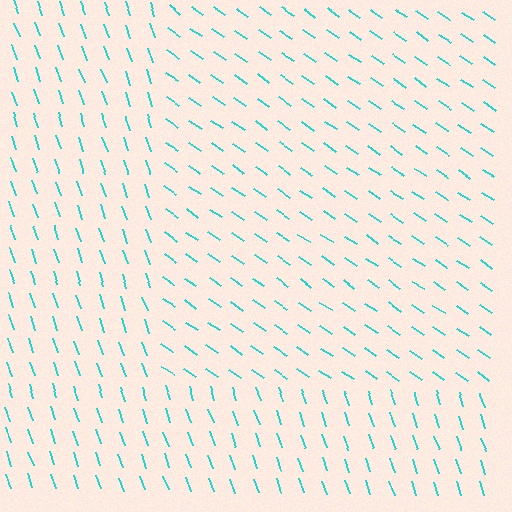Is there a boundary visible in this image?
Yes, there is a texture boundary formed by a change in line orientation.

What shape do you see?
I see a rectangle.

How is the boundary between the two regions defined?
The boundary is defined purely by a change in line orientation (approximately 37 degrees difference). All lines are the same color and thickness.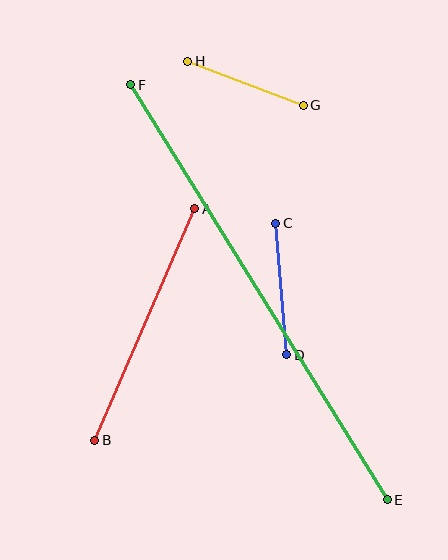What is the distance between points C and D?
The distance is approximately 132 pixels.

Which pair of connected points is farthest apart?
Points E and F are farthest apart.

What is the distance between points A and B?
The distance is approximately 252 pixels.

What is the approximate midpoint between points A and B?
The midpoint is at approximately (145, 325) pixels.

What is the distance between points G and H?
The distance is approximately 123 pixels.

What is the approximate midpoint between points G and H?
The midpoint is at approximately (245, 83) pixels.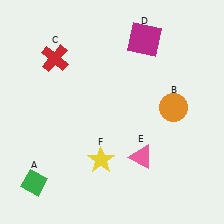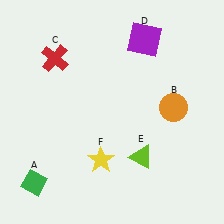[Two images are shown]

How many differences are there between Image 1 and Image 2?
There are 2 differences between the two images.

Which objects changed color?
D changed from magenta to purple. E changed from pink to lime.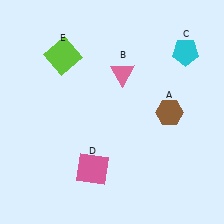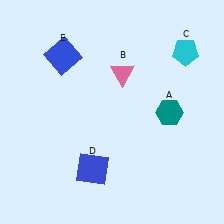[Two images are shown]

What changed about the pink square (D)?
In Image 1, D is pink. In Image 2, it changed to blue.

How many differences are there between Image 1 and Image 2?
There are 3 differences between the two images.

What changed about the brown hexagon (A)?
In Image 1, A is brown. In Image 2, it changed to teal.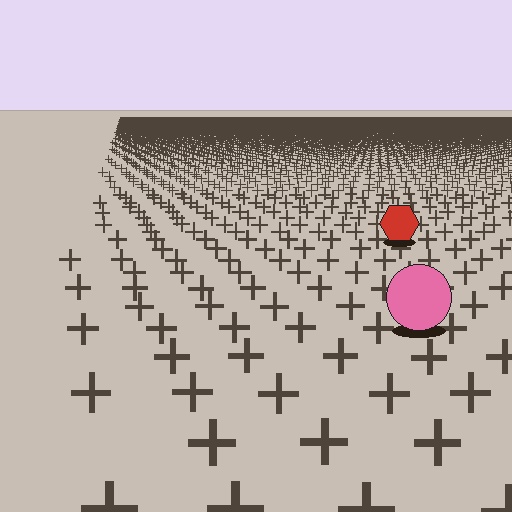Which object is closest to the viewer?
The pink circle is closest. The texture marks near it are larger and more spread out.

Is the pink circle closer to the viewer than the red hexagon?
Yes. The pink circle is closer — you can tell from the texture gradient: the ground texture is coarser near it.